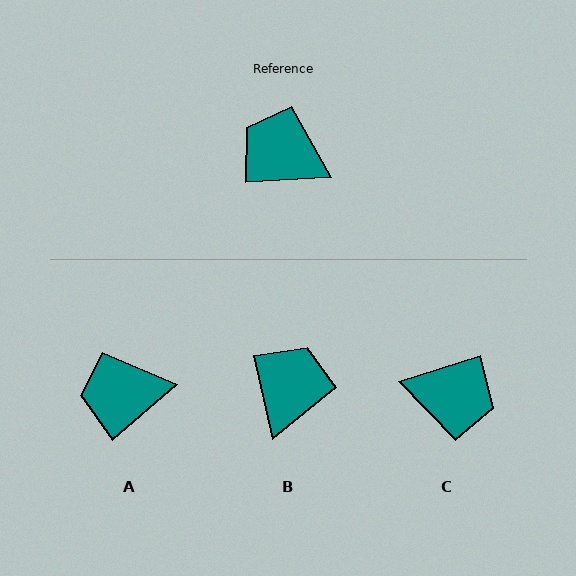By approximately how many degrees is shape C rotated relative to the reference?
Approximately 165 degrees clockwise.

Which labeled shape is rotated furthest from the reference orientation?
C, about 165 degrees away.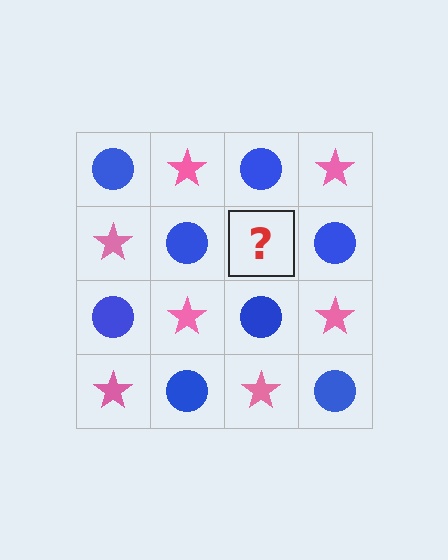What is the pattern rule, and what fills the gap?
The rule is that it alternates blue circle and pink star in a checkerboard pattern. The gap should be filled with a pink star.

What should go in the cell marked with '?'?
The missing cell should contain a pink star.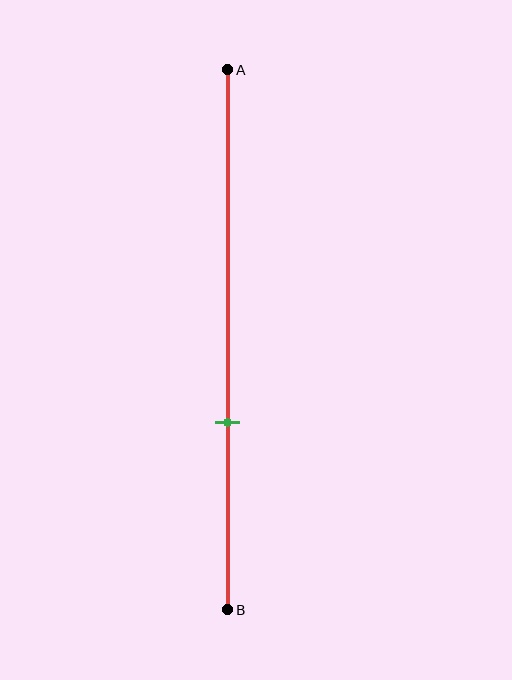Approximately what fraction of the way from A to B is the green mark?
The green mark is approximately 65% of the way from A to B.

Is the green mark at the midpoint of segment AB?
No, the mark is at about 65% from A, not at the 50% midpoint.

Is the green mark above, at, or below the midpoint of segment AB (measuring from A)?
The green mark is below the midpoint of segment AB.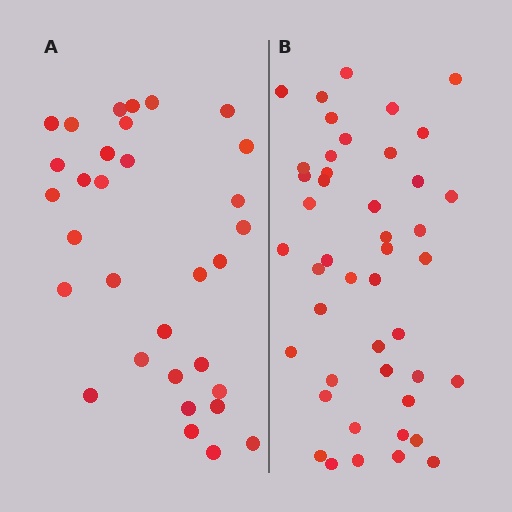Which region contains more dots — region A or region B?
Region B (the right region) has more dots.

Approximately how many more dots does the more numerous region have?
Region B has approximately 15 more dots than region A.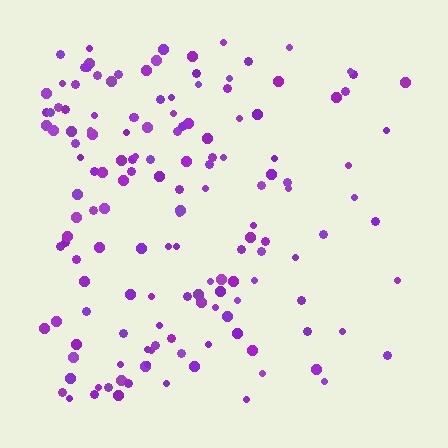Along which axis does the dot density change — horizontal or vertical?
Horizontal.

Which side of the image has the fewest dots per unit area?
The right.